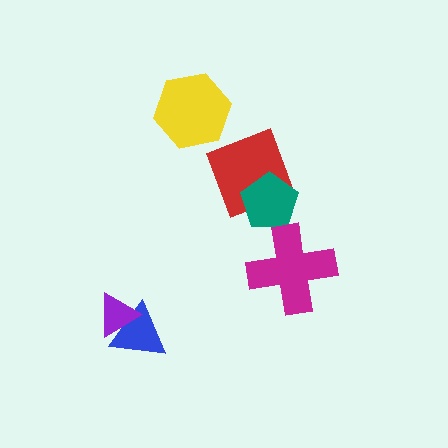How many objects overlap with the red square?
1 object overlaps with the red square.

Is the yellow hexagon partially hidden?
No, no other shape covers it.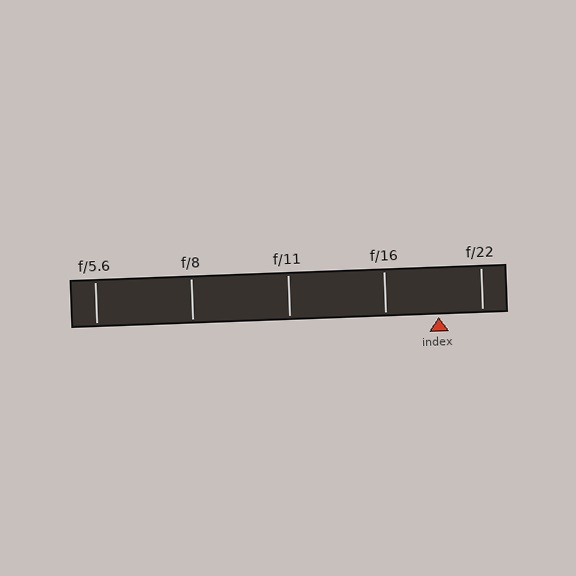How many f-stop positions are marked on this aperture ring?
There are 5 f-stop positions marked.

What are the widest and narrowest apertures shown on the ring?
The widest aperture shown is f/5.6 and the narrowest is f/22.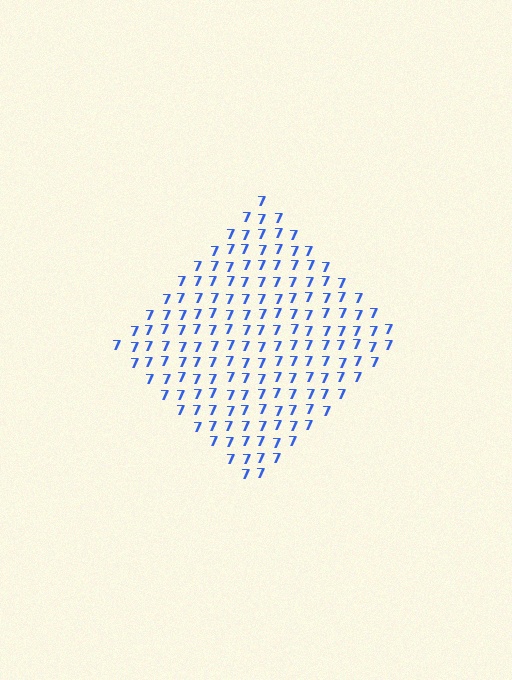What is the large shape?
The large shape is a diamond.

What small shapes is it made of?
It is made of small digit 7's.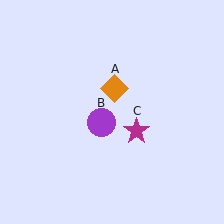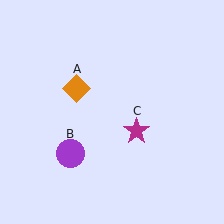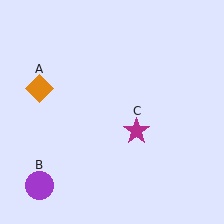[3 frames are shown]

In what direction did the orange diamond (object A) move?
The orange diamond (object A) moved left.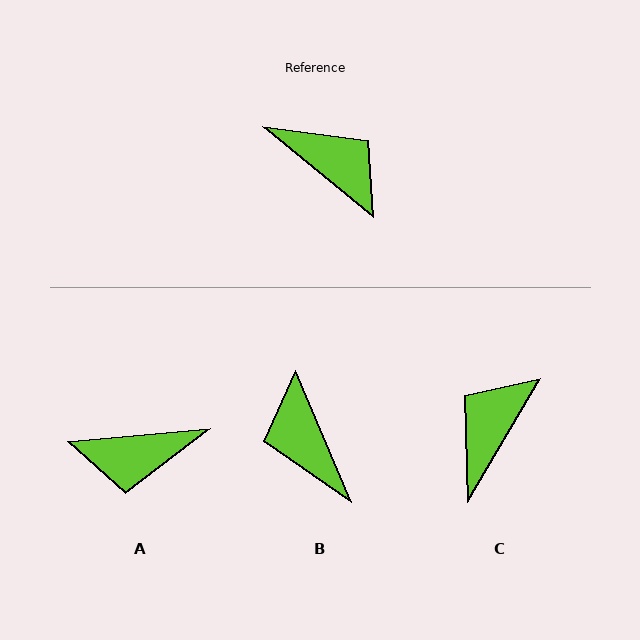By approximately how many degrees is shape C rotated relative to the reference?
Approximately 99 degrees counter-clockwise.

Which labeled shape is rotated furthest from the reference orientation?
B, about 152 degrees away.